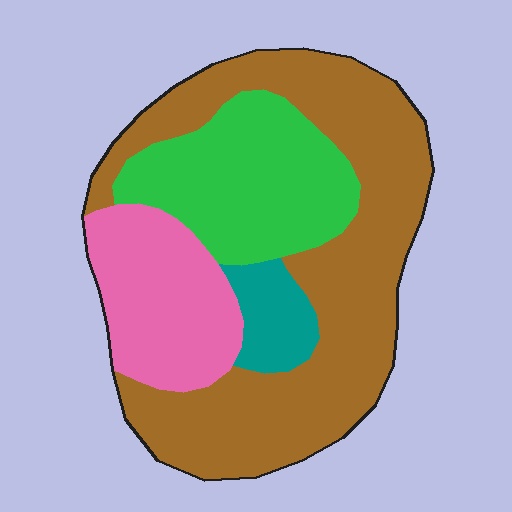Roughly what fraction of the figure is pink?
Pink takes up about one fifth (1/5) of the figure.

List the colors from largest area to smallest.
From largest to smallest: brown, green, pink, teal.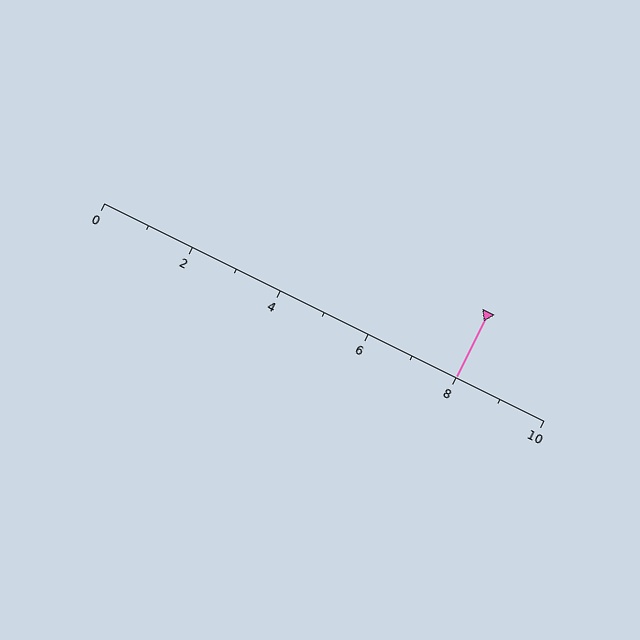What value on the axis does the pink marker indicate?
The marker indicates approximately 8.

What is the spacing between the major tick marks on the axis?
The major ticks are spaced 2 apart.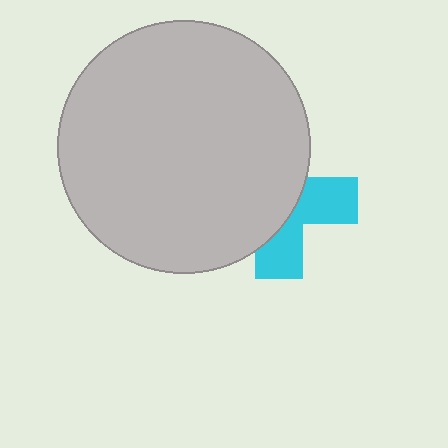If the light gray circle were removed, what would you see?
You would see the complete cyan cross.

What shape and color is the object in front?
The object in front is a light gray circle.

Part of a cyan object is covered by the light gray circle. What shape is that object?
It is a cross.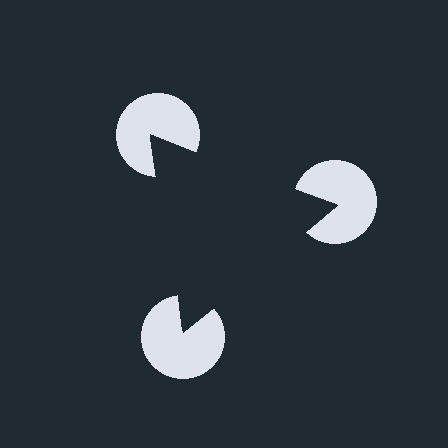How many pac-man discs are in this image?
There are 3 — one at each vertex of the illusory triangle.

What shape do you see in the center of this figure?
An illusory triangle — its edges are inferred from the aligned wedge cuts in the pac-man discs, not physically drawn.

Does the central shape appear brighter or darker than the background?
It typically appears slightly darker than the background, even though no actual brightness change is drawn.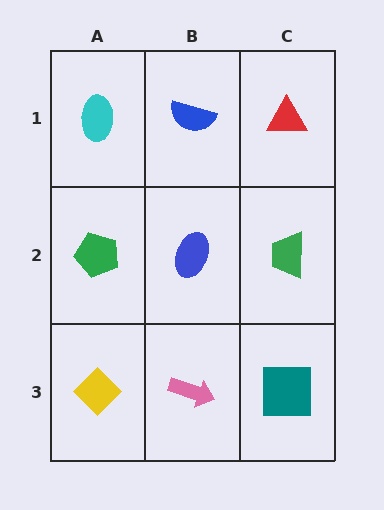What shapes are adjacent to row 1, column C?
A green trapezoid (row 2, column C), a blue semicircle (row 1, column B).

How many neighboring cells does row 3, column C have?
2.